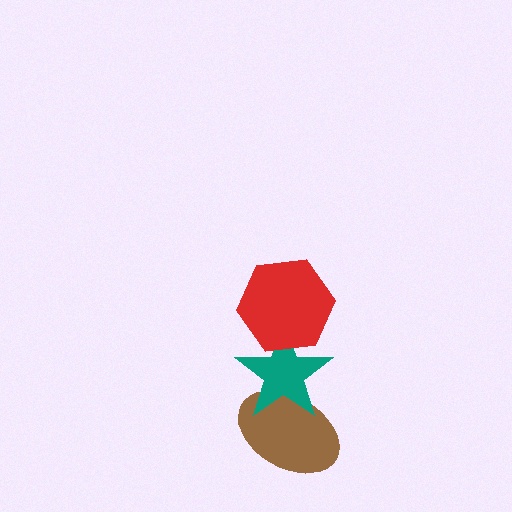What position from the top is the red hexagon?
The red hexagon is 1st from the top.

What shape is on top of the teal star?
The red hexagon is on top of the teal star.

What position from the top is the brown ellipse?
The brown ellipse is 3rd from the top.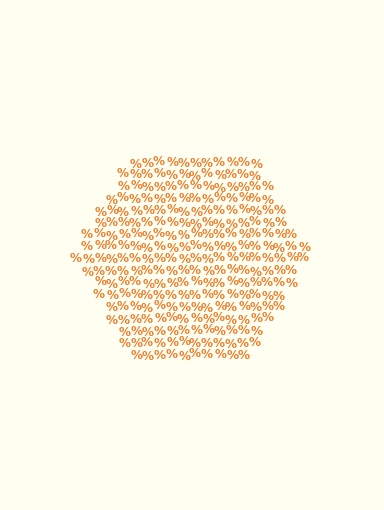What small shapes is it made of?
It is made of small percent signs.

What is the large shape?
The large shape is a hexagon.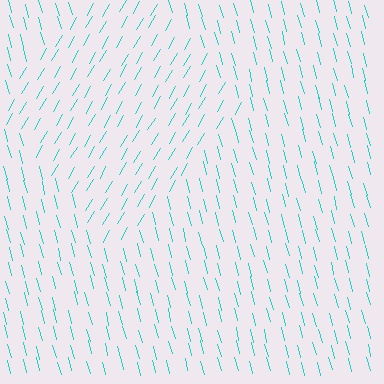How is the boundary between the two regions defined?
The boundary is defined purely by a change in line orientation (approximately 45 degrees difference). All lines are the same color and thickness.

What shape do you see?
I see a diamond.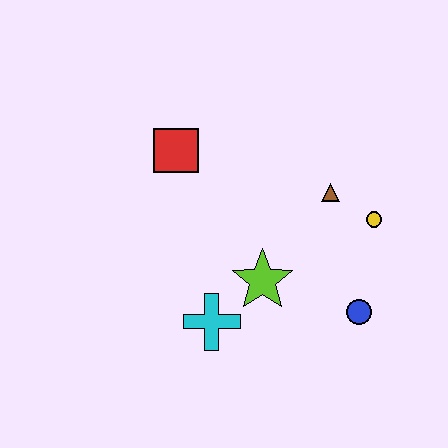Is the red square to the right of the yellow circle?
No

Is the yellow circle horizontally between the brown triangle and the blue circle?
No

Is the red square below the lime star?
No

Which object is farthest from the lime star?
The red square is farthest from the lime star.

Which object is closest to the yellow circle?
The brown triangle is closest to the yellow circle.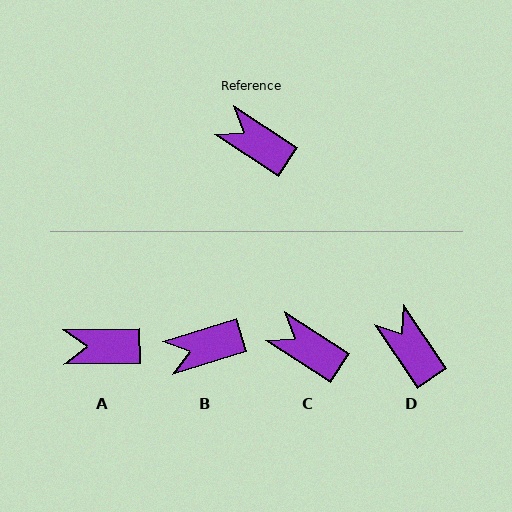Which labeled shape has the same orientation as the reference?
C.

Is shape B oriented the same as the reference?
No, it is off by about 50 degrees.